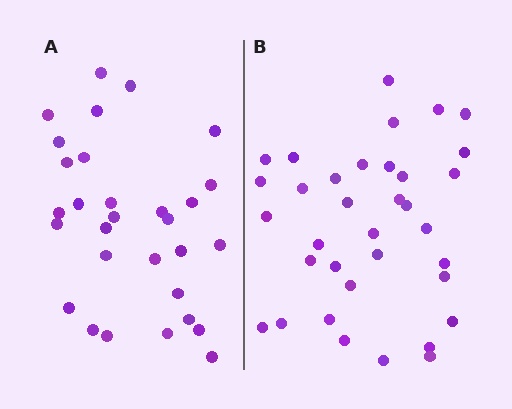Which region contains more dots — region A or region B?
Region B (the right region) has more dots.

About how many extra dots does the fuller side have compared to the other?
Region B has about 5 more dots than region A.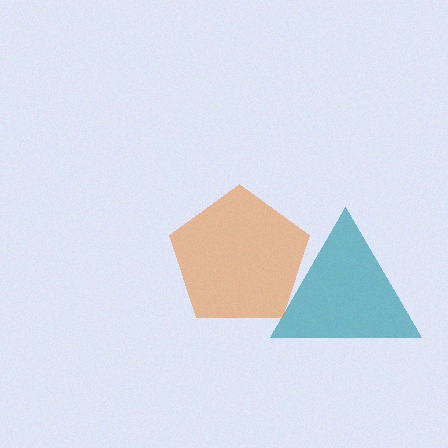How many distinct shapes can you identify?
There are 2 distinct shapes: a teal triangle, an orange pentagon.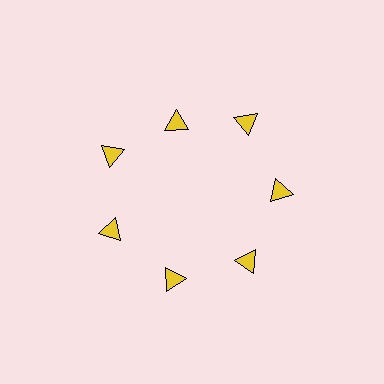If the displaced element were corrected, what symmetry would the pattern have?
It would have 7-fold rotational symmetry — the pattern would map onto itself every 51 degrees.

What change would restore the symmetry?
The symmetry would be restored by moving it outward, back onto the ring so that all 7 triangles sit at equal angles and equal distance from the center.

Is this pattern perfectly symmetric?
No. The 7 yellow triangles are arranged in a ring, but one element near the 12 o'clock position is pulled inward toward the center, breaking the 7-fold rotational symmetry.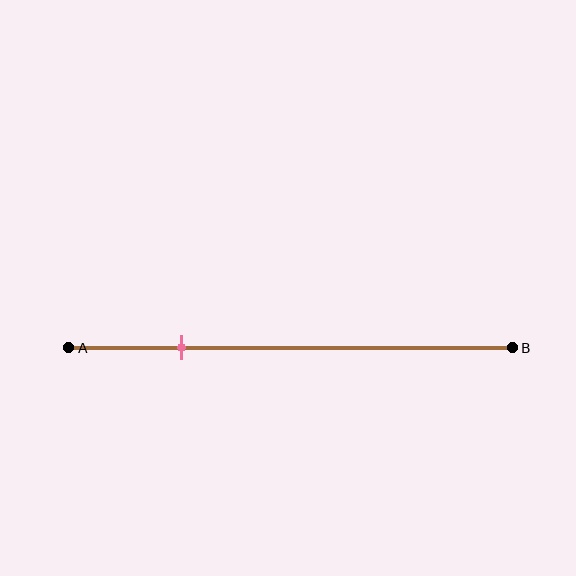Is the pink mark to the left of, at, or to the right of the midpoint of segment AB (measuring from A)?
The pink mark is to the left of the midpoint of segment AB.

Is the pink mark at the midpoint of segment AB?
No, the mark is at about 25% from A, not at the 50% midpoint.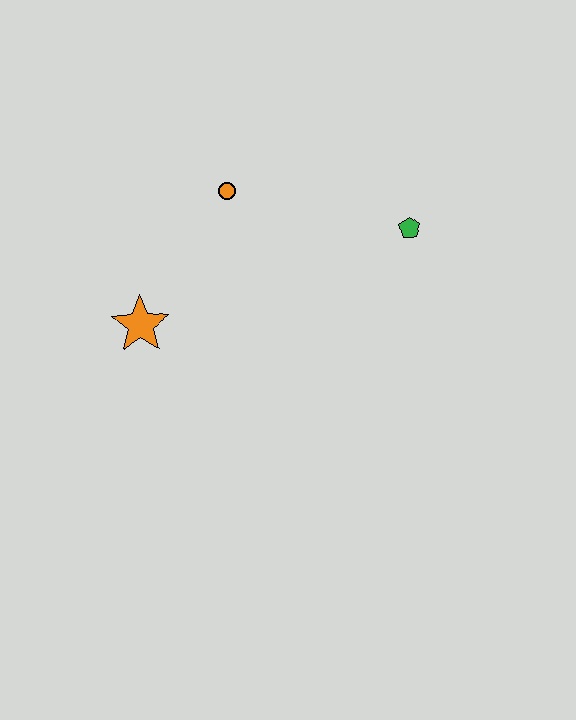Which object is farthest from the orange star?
The green pentagon is farthest from the orange star.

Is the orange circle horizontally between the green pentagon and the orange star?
Yes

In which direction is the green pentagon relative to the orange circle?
The green pentagon is to the right of the orange circle.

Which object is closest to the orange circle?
The orange star is closest to the orange circle.